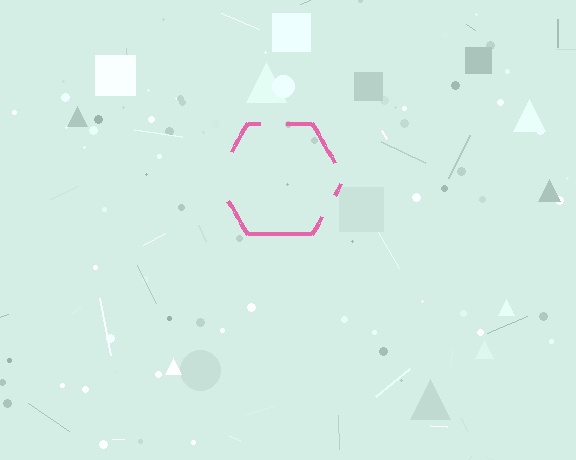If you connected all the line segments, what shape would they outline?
They would outline a hexagon.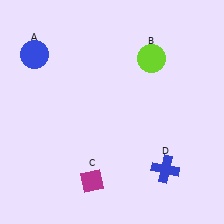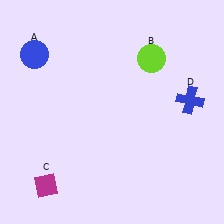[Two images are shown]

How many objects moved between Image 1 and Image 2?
2 objects moved between the two images.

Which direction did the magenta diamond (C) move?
The magenta diamond (C) moved left.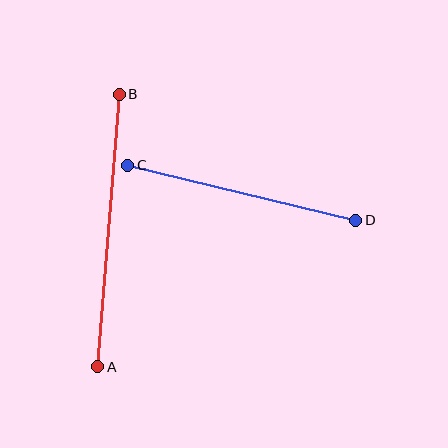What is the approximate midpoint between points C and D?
The midpoint is at approximately (242, 193) pixels.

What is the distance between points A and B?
The distance is approximately 274 pixels.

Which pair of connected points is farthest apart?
Points A and B are farthest apart.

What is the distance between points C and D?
The distance is approximately 235 pixels.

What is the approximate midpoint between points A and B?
The midpoint is at approximately (108, 230) pixels.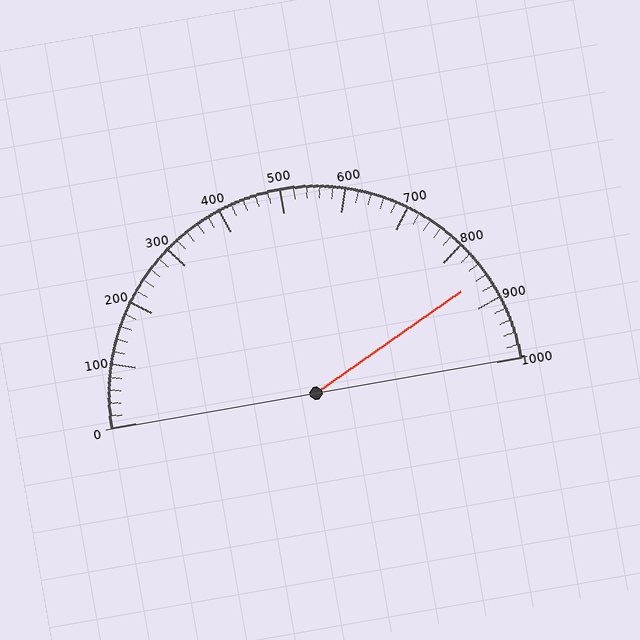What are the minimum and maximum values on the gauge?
The gauge ranges from 0 to 1000.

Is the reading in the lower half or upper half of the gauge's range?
The reading is in the upper half of the range (0 to 1000).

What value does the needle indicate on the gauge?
The needle indicates approximately 860.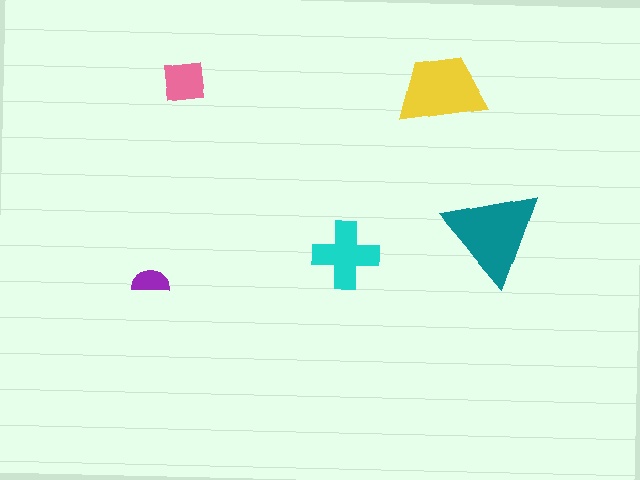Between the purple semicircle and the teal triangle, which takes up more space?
The teal triangle.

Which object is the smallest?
The purple semicircle.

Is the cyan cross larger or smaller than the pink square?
Larger.